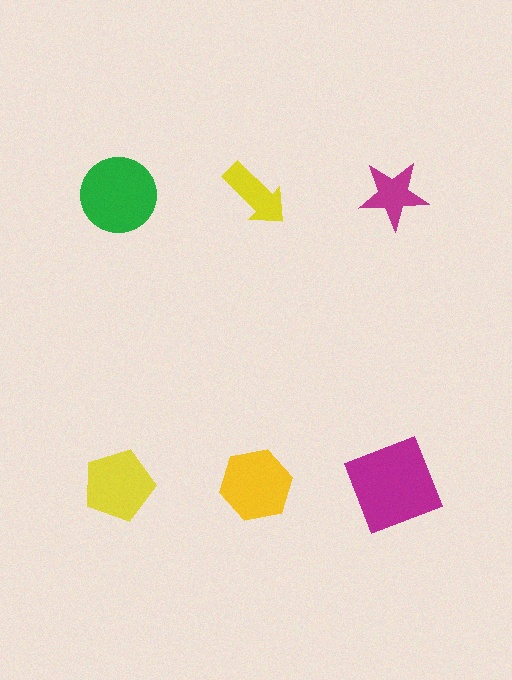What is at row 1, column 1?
A green circle.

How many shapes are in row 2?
3 shapes.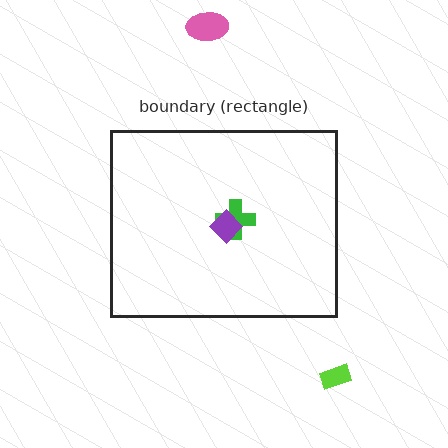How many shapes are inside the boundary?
2 inside, 2 outside.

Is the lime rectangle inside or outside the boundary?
Outside.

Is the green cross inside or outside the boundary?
Inside.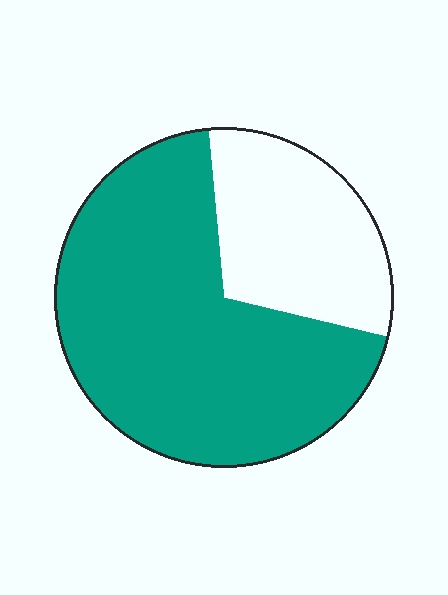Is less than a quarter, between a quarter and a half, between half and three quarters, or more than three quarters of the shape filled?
Between half and three quarters.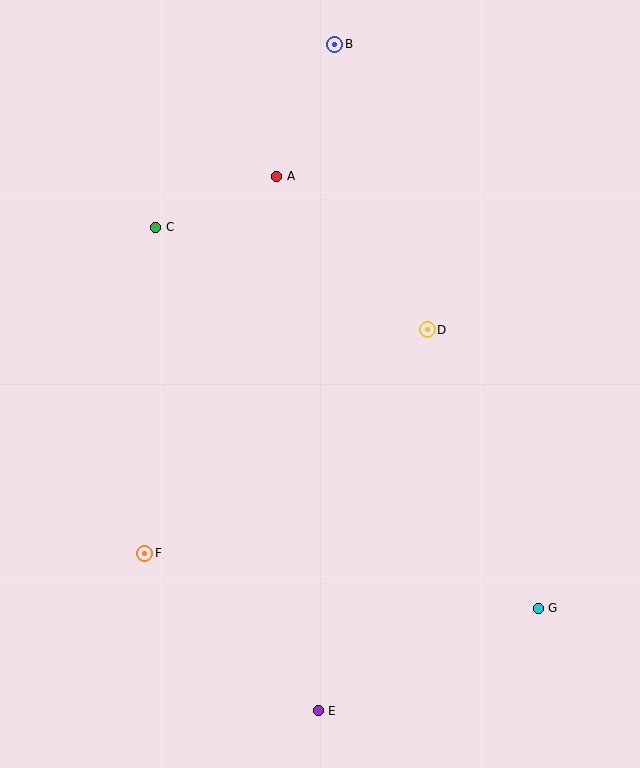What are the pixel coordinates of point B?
Point B is at (335, 44).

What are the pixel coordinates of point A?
Point A is at (277, 176).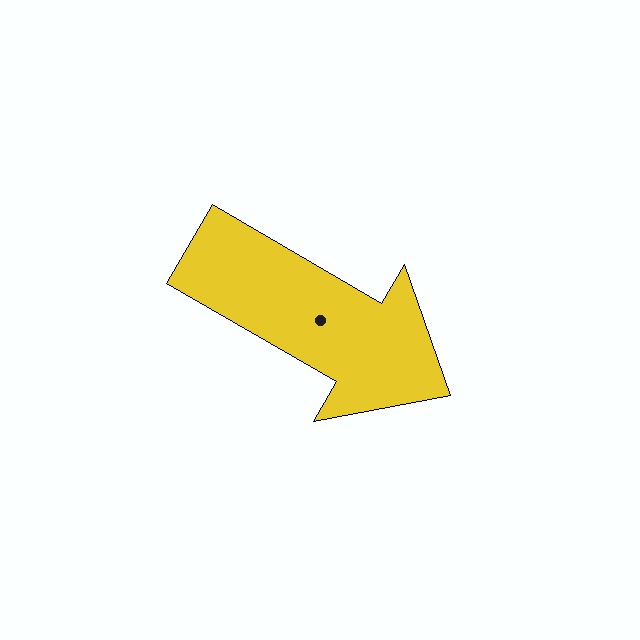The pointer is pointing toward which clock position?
Roughly 4 o'clock.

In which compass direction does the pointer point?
Southeast.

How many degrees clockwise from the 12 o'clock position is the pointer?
Approximately 120 degrees.